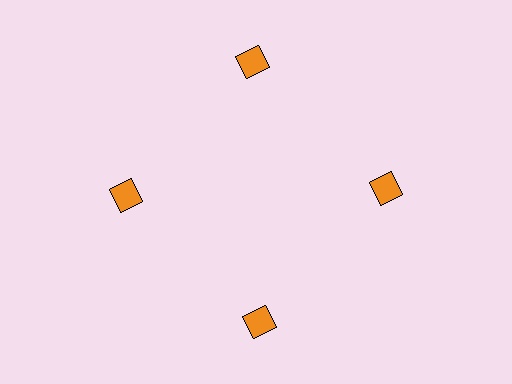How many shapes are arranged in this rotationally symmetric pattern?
There are 4 shapes, arranged in 4 groups of 1.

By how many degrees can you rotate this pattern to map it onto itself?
The pattern maps onto itself every 90 degrees of rotation.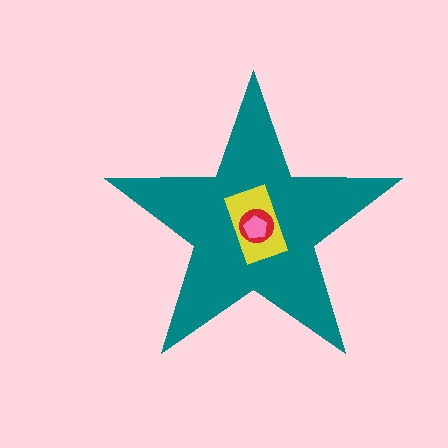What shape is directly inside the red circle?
The pink pentagon.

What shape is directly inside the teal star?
The yellow rectangle.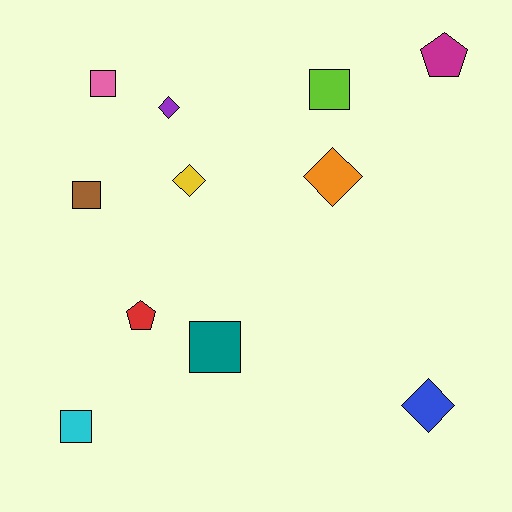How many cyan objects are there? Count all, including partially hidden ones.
There is 1 cyan object.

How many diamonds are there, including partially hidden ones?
There are 4 diamonds.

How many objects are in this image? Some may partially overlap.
There are 11 objects.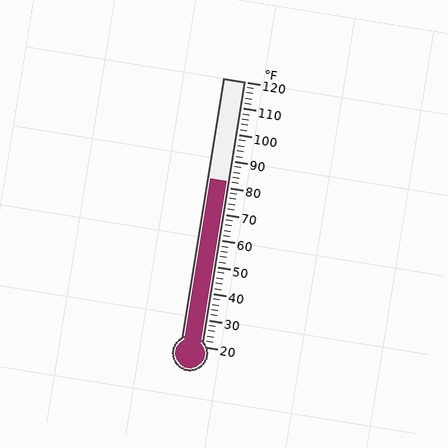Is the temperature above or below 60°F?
The temperature is above 60°F.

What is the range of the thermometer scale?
The thermometer scale ranges from 20°F to 120°F.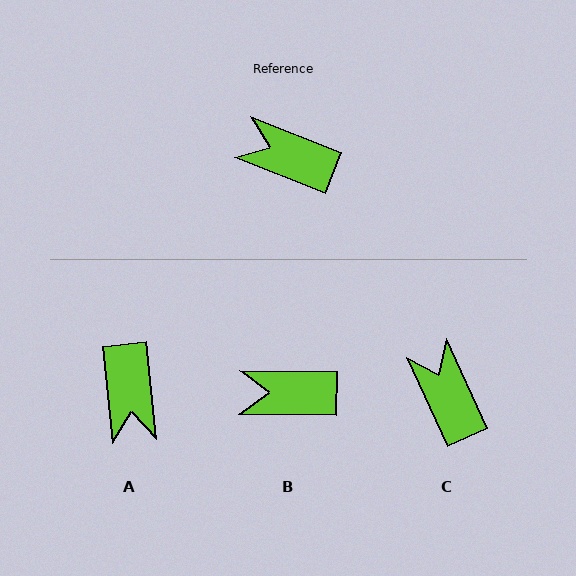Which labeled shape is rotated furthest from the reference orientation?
A, about 117 degrees away.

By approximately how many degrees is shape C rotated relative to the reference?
Approximately 44 degrees clockwise.